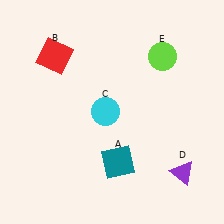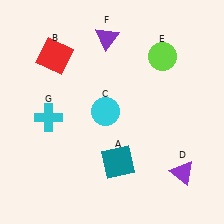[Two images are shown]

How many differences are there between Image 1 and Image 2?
There are 2 differences between the two images.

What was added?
A purple triangle (F), a cyan cross (G) were added in Image 2.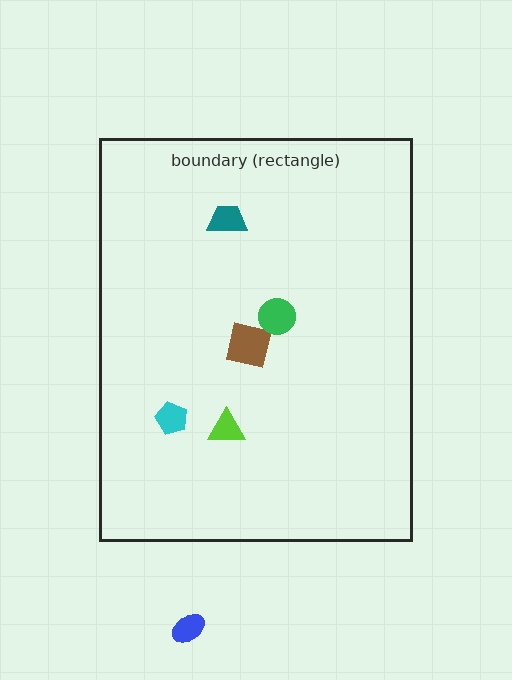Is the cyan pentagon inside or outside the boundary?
Inside.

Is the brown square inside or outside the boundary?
Inside.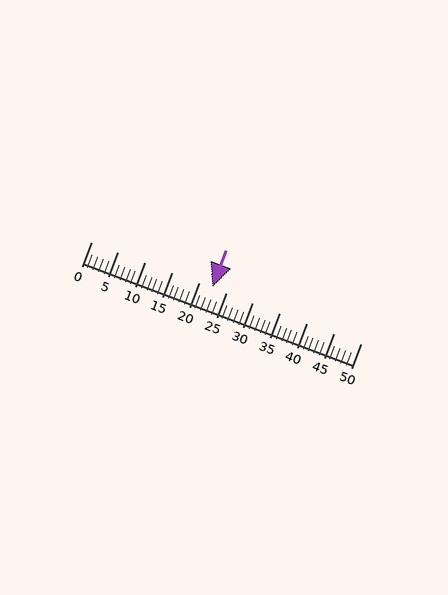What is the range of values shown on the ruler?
The ruler shows values from 0 to 50.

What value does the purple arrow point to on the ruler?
The purple arrow points to approximately 22.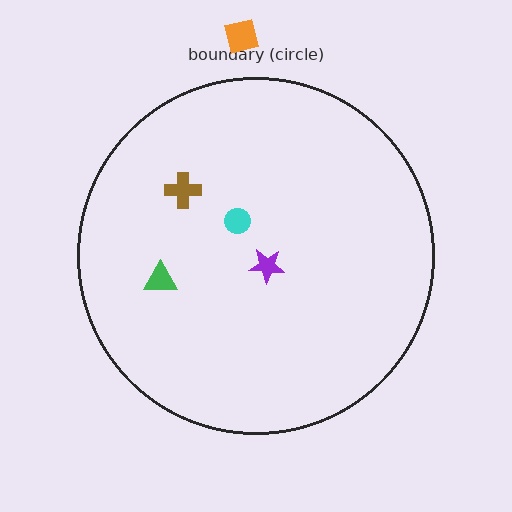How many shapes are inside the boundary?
4 inside, 1 outside.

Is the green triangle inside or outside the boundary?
Inside.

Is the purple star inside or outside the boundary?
Inside.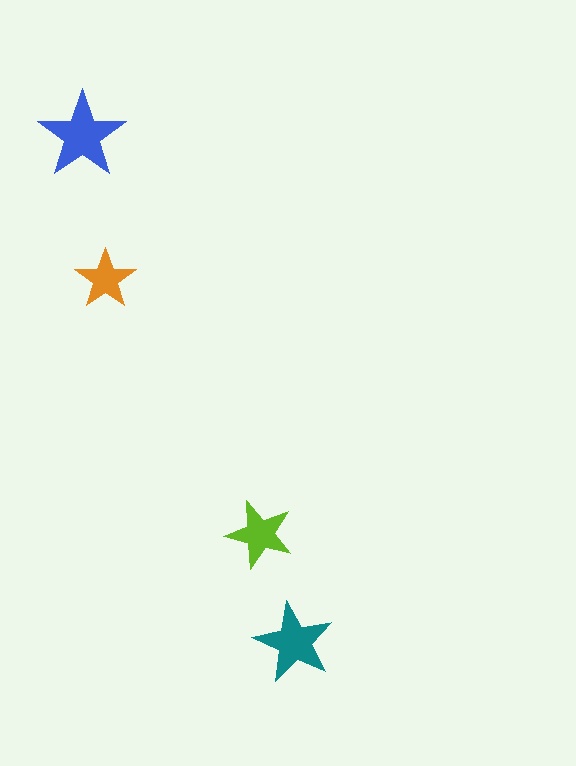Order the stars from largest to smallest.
the blue one, the teal one, the lime one, the orange one.